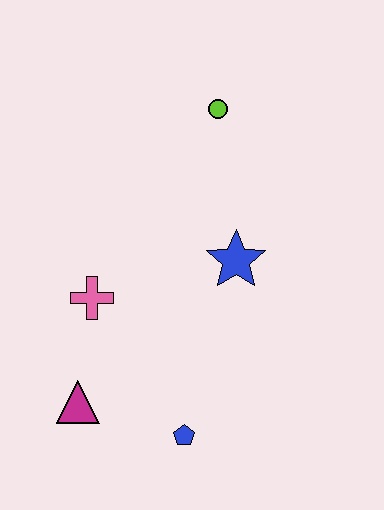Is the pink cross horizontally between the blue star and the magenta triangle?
Yes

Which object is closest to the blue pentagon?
The magenta triangle is closest to the blue pentagon.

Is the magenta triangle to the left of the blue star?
Yes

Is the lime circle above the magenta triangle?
Yes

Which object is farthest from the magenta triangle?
The lime circle is farthest from the magenta triangle.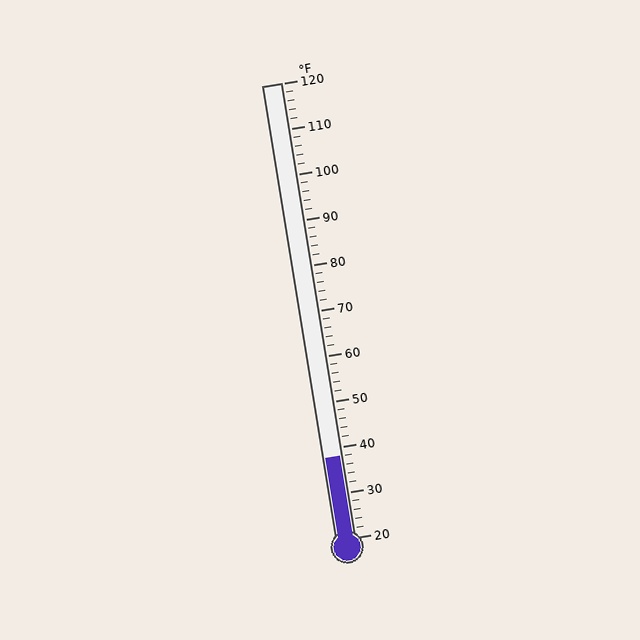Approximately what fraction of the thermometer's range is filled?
The thermometer is filled to approximately 20% of its range.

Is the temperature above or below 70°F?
The temperature is below 70°F.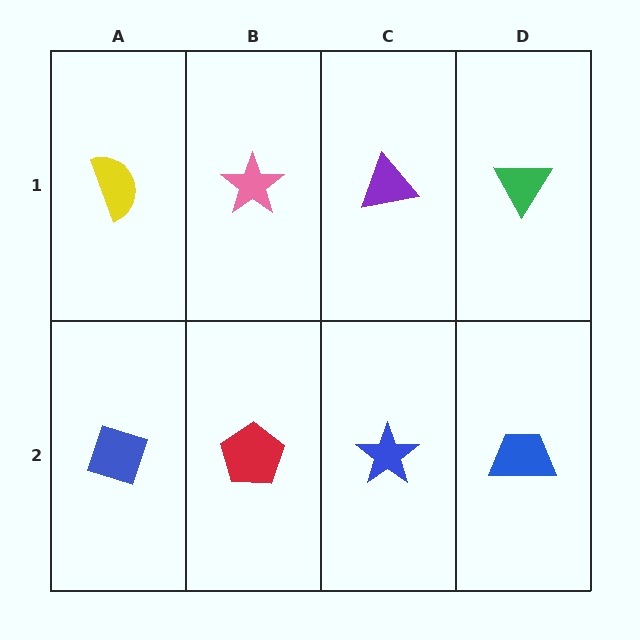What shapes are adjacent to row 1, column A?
A blue diamond (row 2, column A), a pink star (row 1, column B).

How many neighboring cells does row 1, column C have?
3.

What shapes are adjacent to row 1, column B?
A red pentagon (row 2, column B), a yellow semicircle (row 1, column A), a purple triangle (row 1, column C).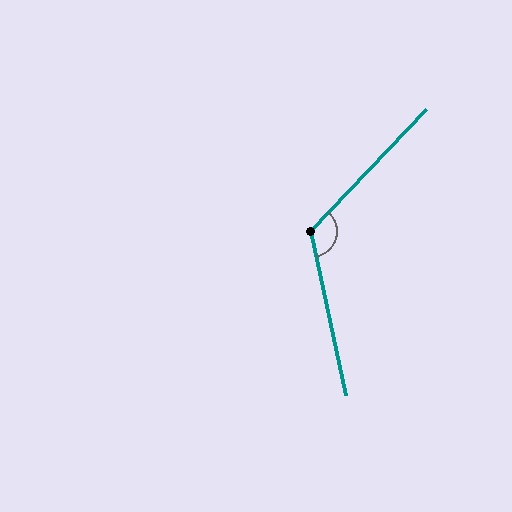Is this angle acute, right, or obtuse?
It is obtuse.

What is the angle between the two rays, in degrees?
Approximately 125 degrees.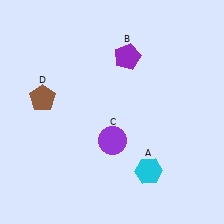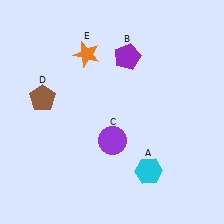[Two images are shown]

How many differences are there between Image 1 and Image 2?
There is 1 difference between the two images.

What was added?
An orange star (E) was added in Image 2.